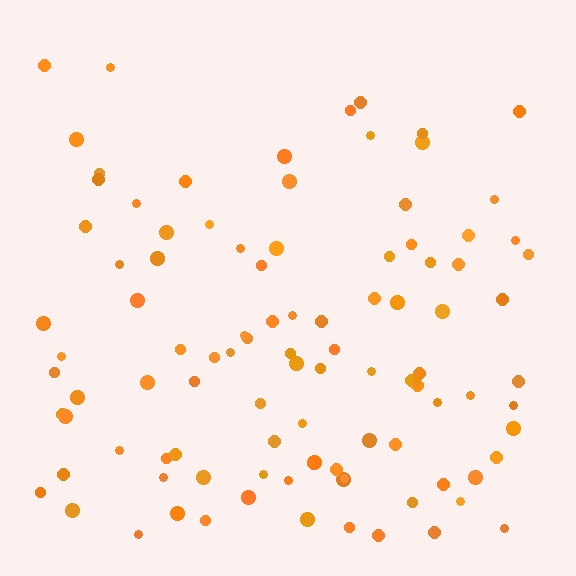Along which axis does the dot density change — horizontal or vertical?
Vertical.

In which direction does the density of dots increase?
From top to bottom, with the bottom side densest.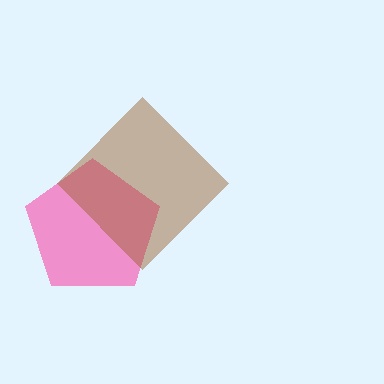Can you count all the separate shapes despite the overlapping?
Yes, there are 2 separate shapes.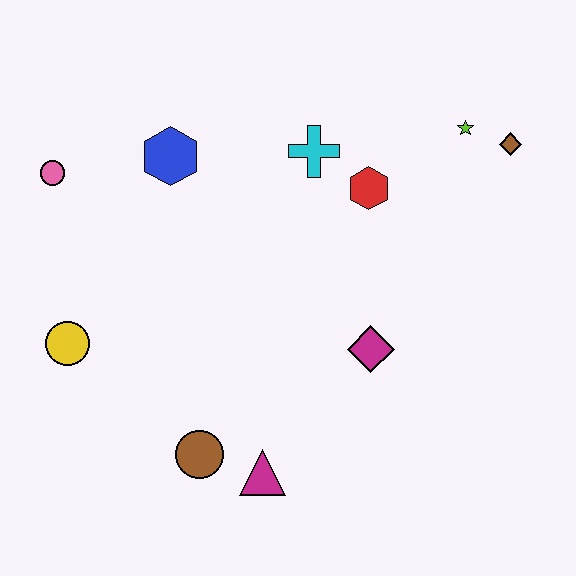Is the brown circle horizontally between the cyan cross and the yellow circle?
Yes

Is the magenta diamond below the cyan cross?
Yes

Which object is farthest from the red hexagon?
The yellow circle is farthest from the red hexagon.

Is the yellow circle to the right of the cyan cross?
No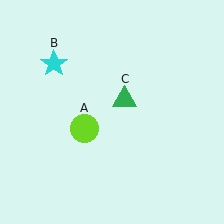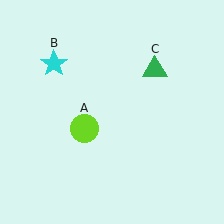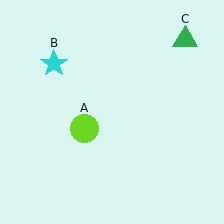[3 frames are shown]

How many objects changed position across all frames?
1 object changed position: green triangle (object C).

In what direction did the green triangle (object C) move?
The green triangle (object C) moved up and to the right.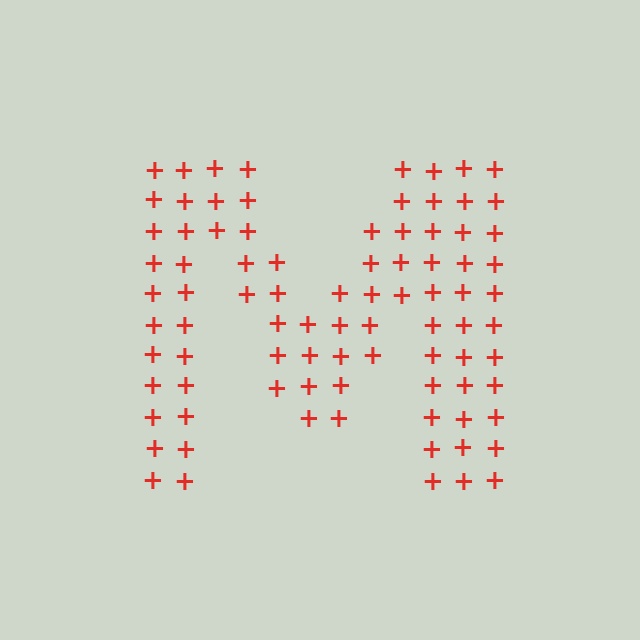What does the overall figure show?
The overall figure shows the letter M.